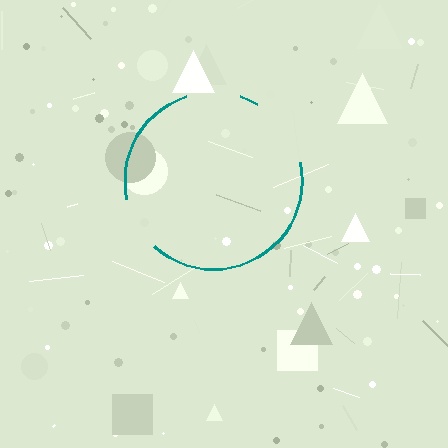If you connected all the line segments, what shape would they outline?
They would outline a circle.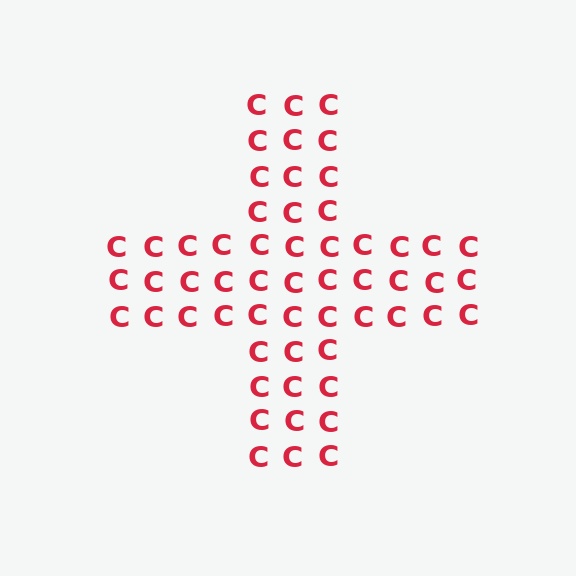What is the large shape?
The large shape is a cross.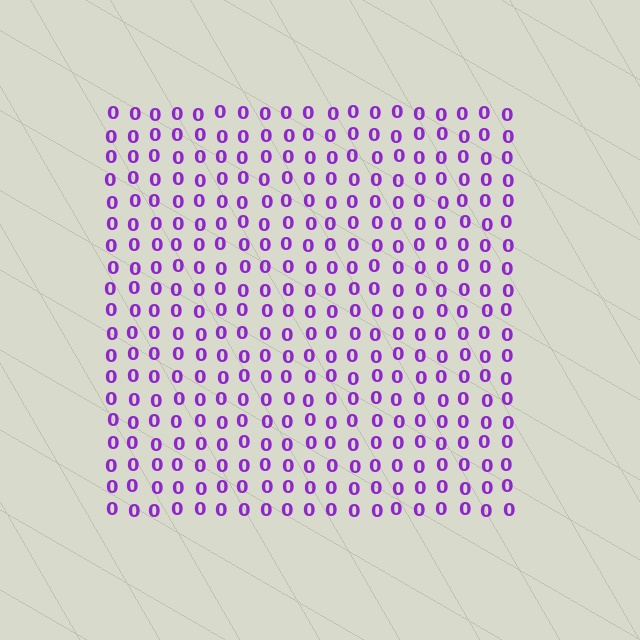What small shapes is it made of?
It is made of small digit 0's.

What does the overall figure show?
The overall figure shows a square.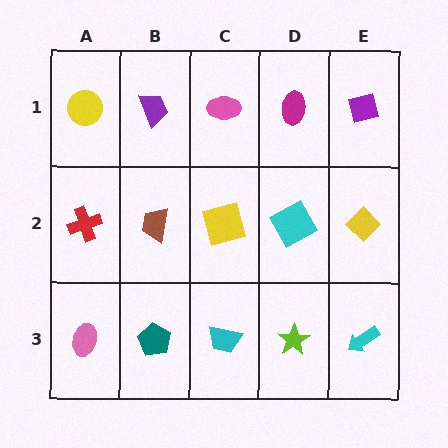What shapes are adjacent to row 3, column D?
A cyan square (row 2, column D), a cyan trapezoid (row 3, column C), a cyan arrow (row 3, column E).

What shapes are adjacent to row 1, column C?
A yellow square (row 2, column C), a purple trapezoid (row 1, column B), a magenta ellipse (row 1, column D).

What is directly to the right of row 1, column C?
A magenta ellipse.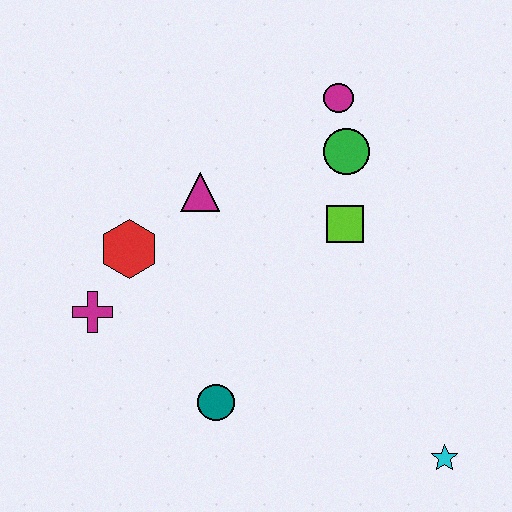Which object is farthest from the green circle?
The cyan star is farthest from the green circle.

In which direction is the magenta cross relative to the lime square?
The magenta cross is to the left of the lime square.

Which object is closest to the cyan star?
The teal circle is closest to the cyan star.